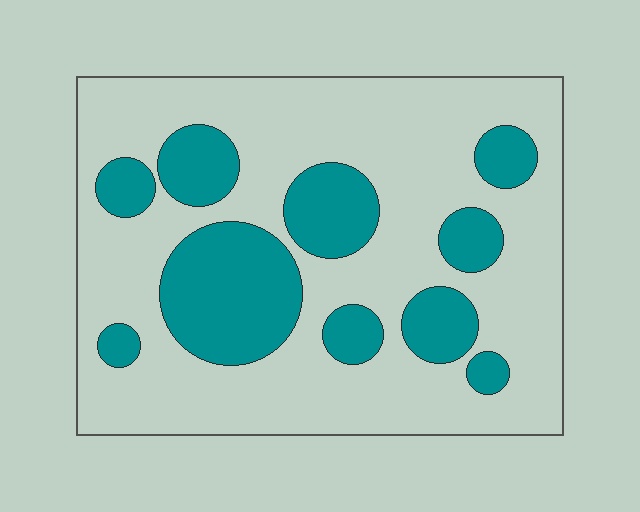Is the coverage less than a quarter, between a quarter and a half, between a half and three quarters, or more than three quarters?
Between a quarter and a half.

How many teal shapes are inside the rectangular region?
10.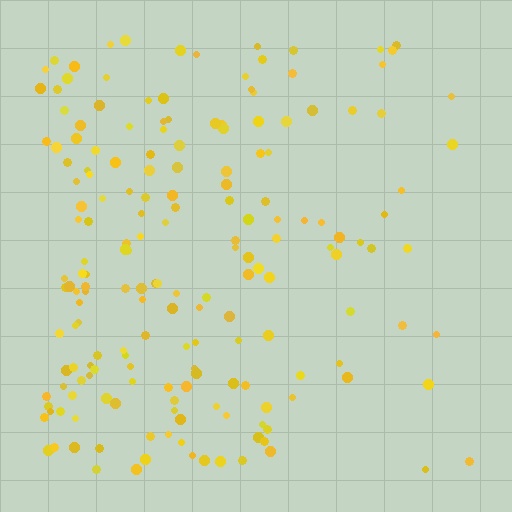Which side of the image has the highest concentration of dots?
The left.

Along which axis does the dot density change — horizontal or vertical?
Horizontal.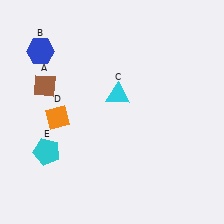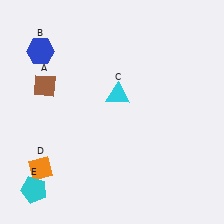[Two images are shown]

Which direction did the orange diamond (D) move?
The orange diamond (D) moved down.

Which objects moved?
The objects that moved are: the orange diamond (D), the cyan pentagon (E).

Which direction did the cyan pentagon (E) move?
The cyan pentagon (E) moved down.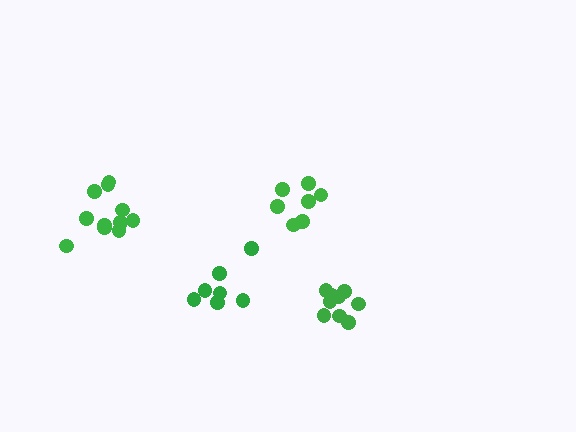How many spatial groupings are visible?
There are 4 spatial groupings.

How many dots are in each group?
Group 1: 7 dots, Group 2: 11 dots, Group 3: 7 dots, Group 4: 9 dots (34 total).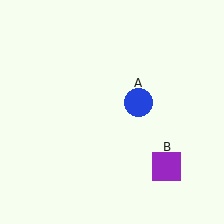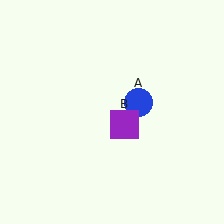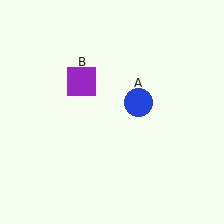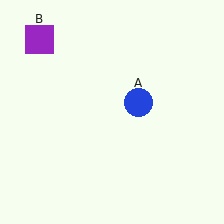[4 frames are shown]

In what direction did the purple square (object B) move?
The purple square (object B) moved up and to the left.